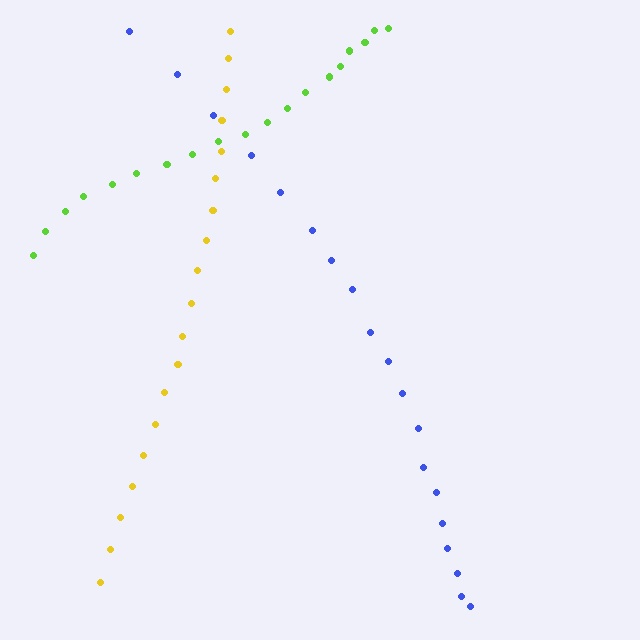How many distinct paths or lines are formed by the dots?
There are 3 distinct paths.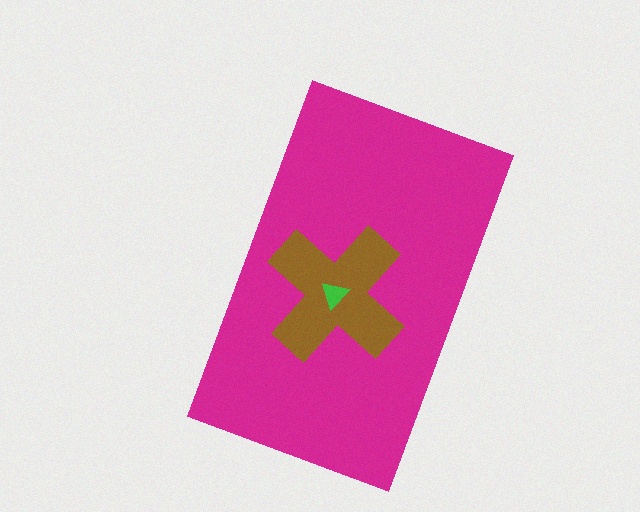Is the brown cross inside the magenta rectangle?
Yes.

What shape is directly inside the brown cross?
The green triangle.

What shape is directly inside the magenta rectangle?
The brown cross.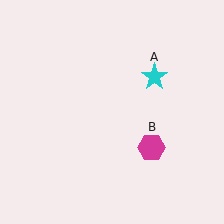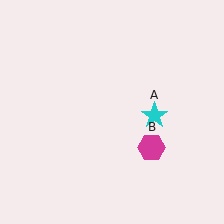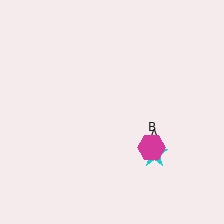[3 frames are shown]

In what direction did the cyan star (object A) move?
The cyan star (object A) moved down.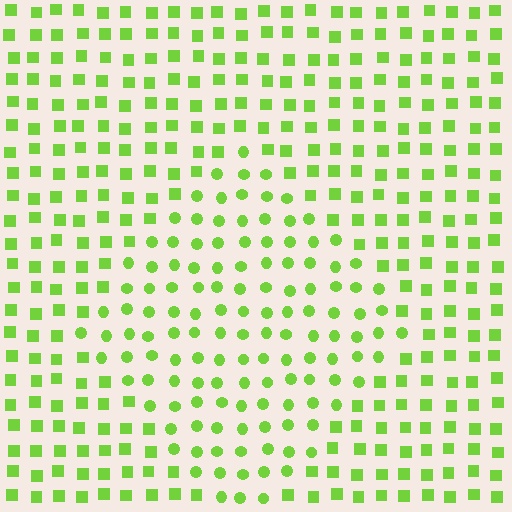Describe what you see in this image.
The image is filled with small lime elements arranged in a uniform grid. A diamond-shaped region contains circles, while the surrounding area contains squares. The boundary is defined purely by the change in element shape.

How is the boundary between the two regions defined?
The boundary is defined by a change in element shape: circles inside vs. squares outside. All elements share the same color and spacing.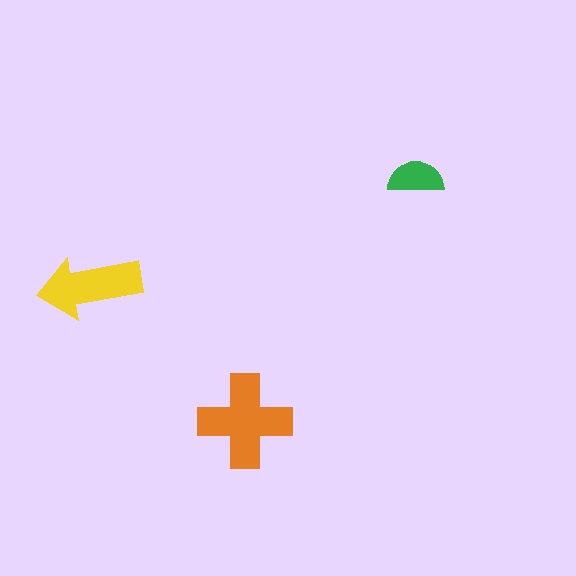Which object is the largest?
The orange cross.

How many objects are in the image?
There are 3 objects in the image.